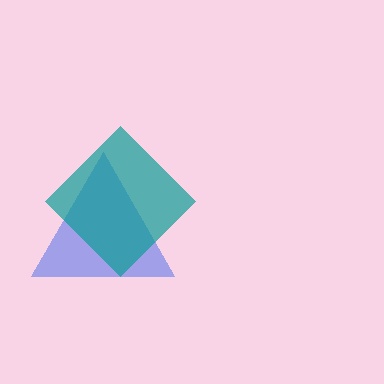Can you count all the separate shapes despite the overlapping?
Yes, there are 2 separate shapes.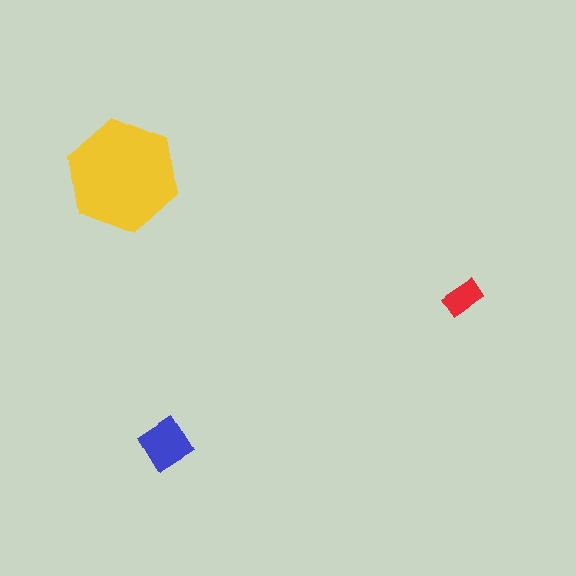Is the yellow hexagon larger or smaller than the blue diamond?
Larger.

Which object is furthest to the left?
The yellow hexagon is leftmost.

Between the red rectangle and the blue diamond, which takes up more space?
The blue diamond.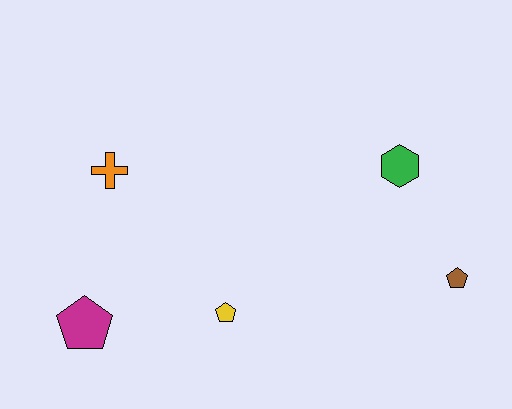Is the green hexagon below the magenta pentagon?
No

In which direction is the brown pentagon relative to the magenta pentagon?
The brown pentagon is to the right of the magenta pentagon.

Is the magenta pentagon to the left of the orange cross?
Yes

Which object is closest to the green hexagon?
The brown pentagon is closest to the green hexagon.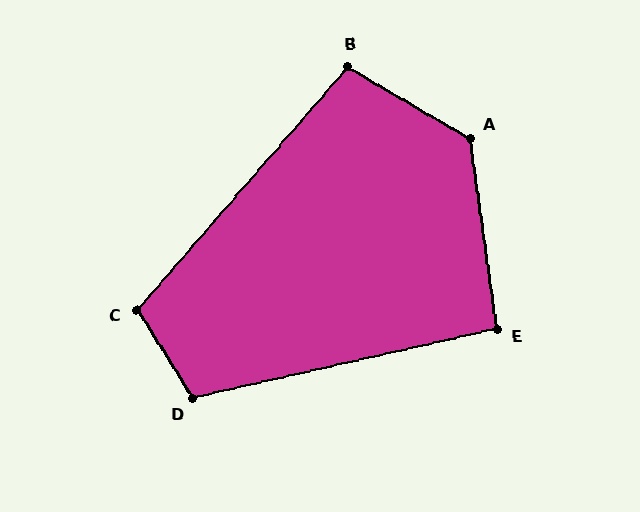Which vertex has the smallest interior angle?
E, at approximately 95 degrees.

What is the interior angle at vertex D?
Approximately 109 degrees (obtuse).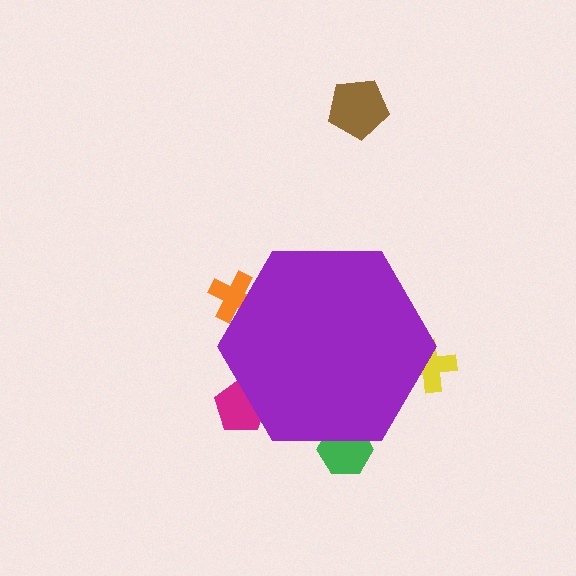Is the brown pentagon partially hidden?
No, the brown pentagon is fully visible.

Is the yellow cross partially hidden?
Yes, the yellow cross is partially hidden behind the purple hexagon.